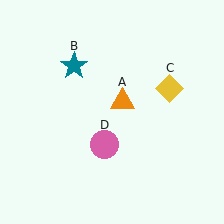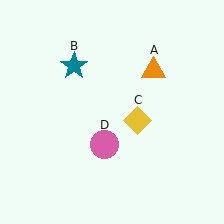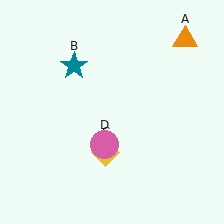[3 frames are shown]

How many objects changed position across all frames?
2 objects changed position: orange triangle (object A), yellow diamond (object C).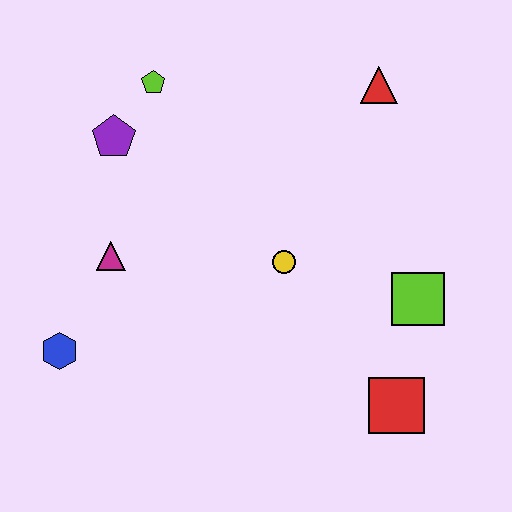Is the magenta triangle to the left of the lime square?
Yes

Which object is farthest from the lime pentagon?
The red square is farthest from the lime pentagon.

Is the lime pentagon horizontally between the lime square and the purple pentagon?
Yes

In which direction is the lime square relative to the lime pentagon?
The lime square is to the right of the lime pentagon.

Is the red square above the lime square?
No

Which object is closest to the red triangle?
The yellow circle is closest to the red triangle.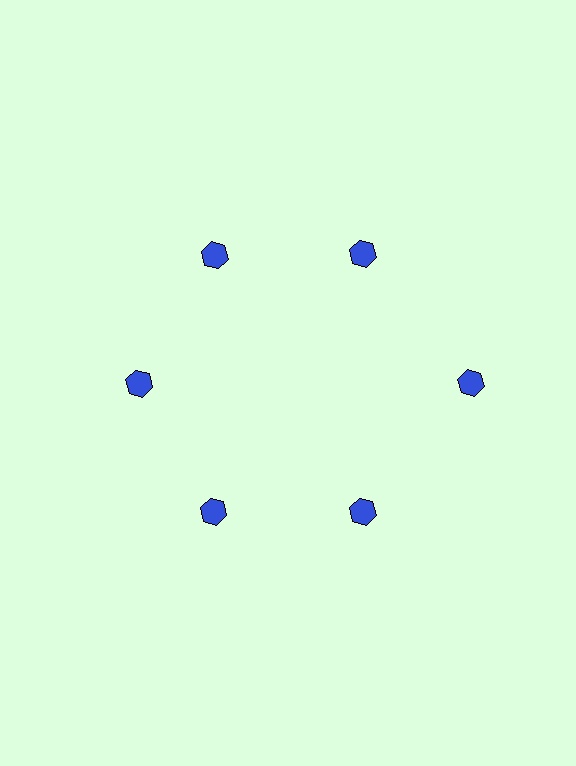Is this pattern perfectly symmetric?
No. The 6 blue hexagons are arranged in a ring, but one element near the 3 o'clock position is pushed outward from the center, breaking the 6-fold rotational symmetry.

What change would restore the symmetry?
The symmetry would be restored by moving it inward, back onto the ring so that all 6 hexagons sit at equal angles and equal distance from the center.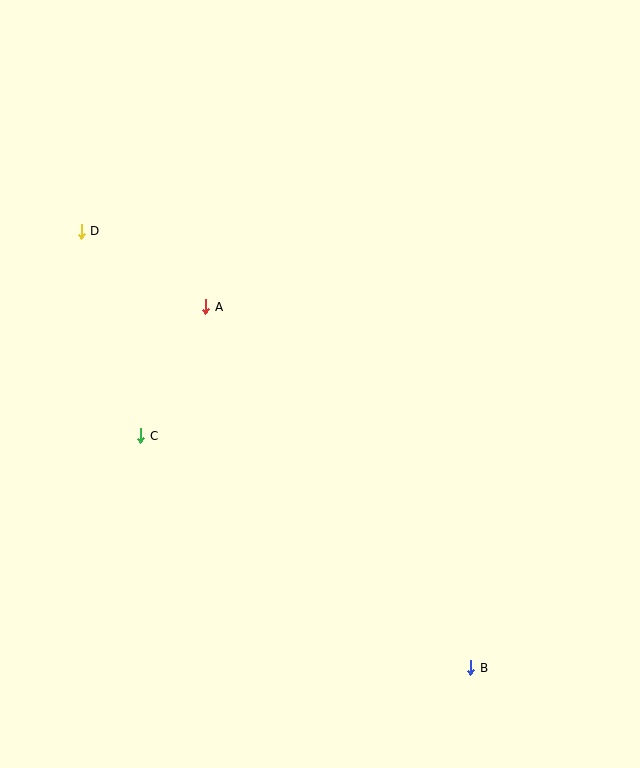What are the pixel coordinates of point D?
Point D is at (81, 231).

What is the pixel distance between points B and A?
The distance between B and A is 448 pixels.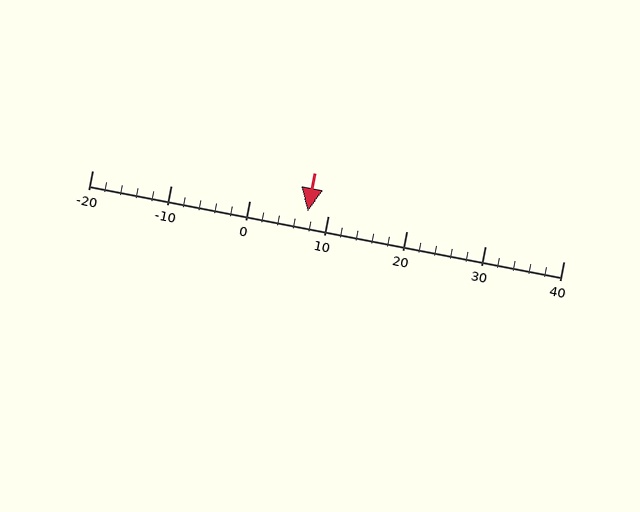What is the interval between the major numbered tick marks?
The major tick marks are spaced 10 units apart.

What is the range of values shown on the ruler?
The ruler shows values from -20 to 40.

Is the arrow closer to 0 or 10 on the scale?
The arrow is closer to 10.